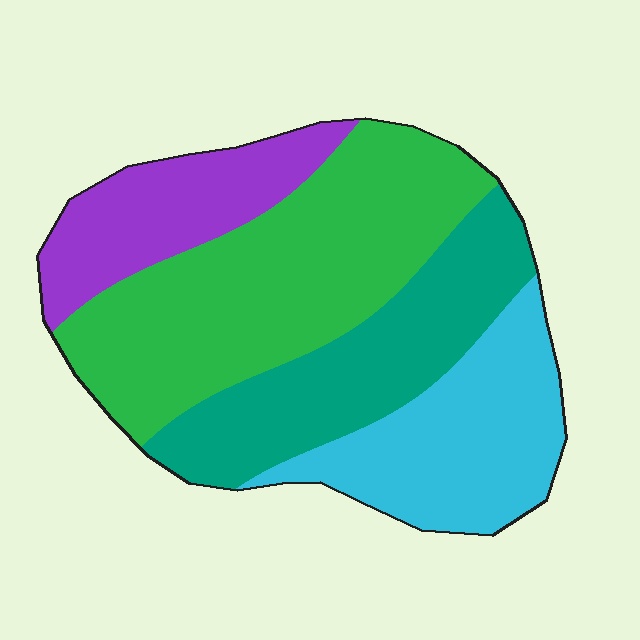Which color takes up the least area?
Purple, at roughly 15%.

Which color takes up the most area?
Green, at roughly 40%.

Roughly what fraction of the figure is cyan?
Cyan takes up less than a quarter of the figure.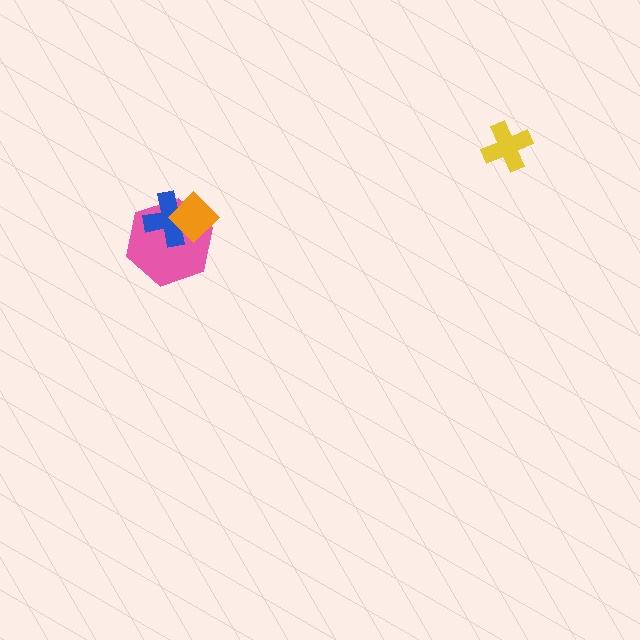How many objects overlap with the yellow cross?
0 objects overlap with the yellow cross.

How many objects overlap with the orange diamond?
2 objects overlap with the orange diamond.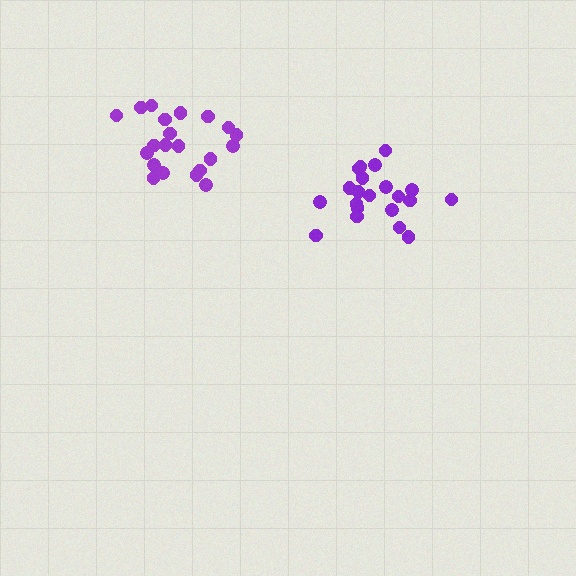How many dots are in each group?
Group 1: 21 dots, Group 2: 21 dots (42 total).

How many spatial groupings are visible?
There are 2 spatial groupings.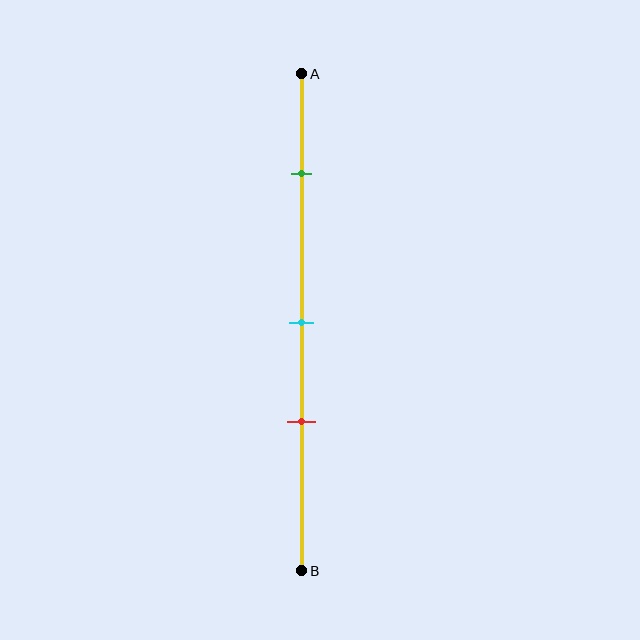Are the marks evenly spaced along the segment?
No, the marks are not evenly spaced.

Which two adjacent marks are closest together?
The cyan and red marks are the closest adjacent pair.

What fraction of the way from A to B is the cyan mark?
The cyan mark is approximately 50% (0.5) of the way from A to B.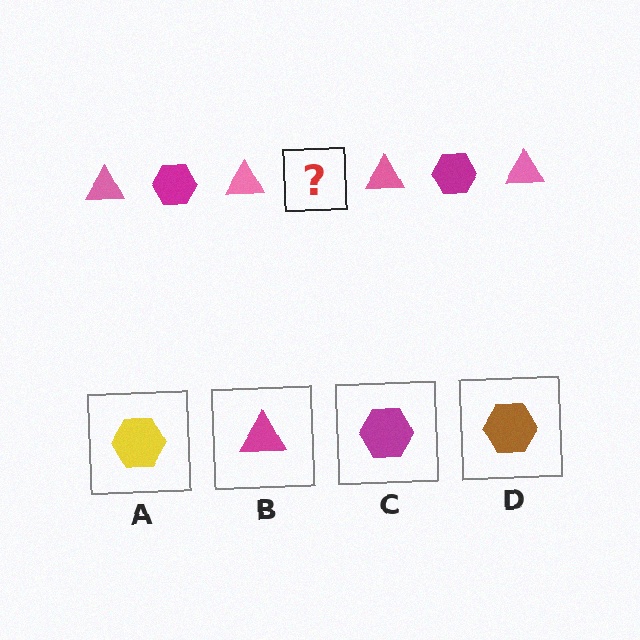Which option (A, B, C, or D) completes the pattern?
C.